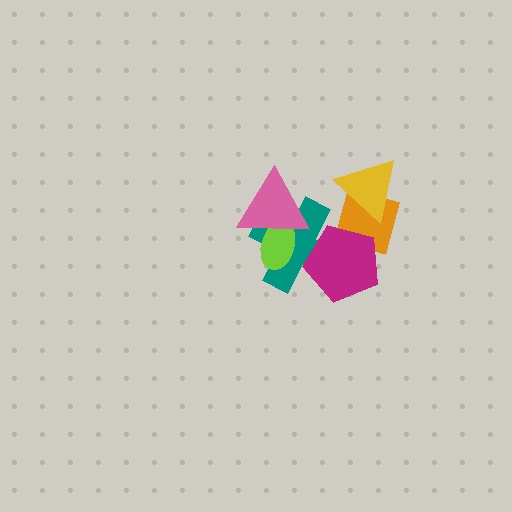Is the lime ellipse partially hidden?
Yes, it is partially covered by another shape.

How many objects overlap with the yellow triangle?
1 object overlaps with the yellow triangle.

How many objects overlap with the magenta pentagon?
2 objects overlap with the magenta pentagon.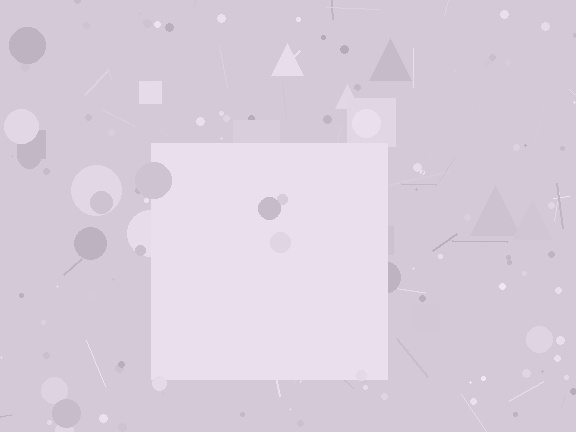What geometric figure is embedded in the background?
A square is embedded in the background.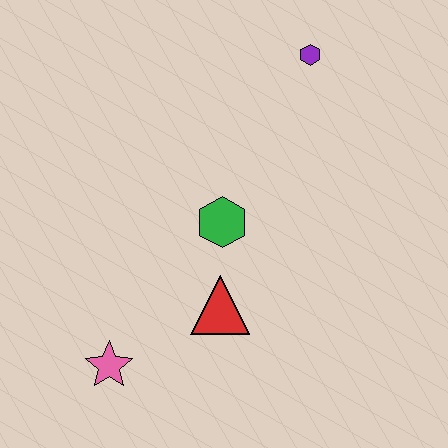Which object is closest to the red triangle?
The green hexagon is closest to the red triangle.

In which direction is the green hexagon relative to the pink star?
The green hexagon is above the pink star.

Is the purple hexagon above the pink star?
Yes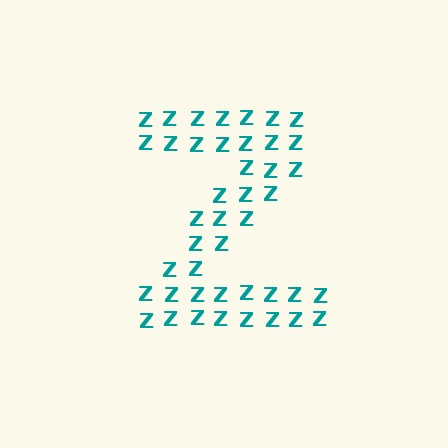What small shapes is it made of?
It is made of small letter Z's.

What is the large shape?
The large shape is the letter Z.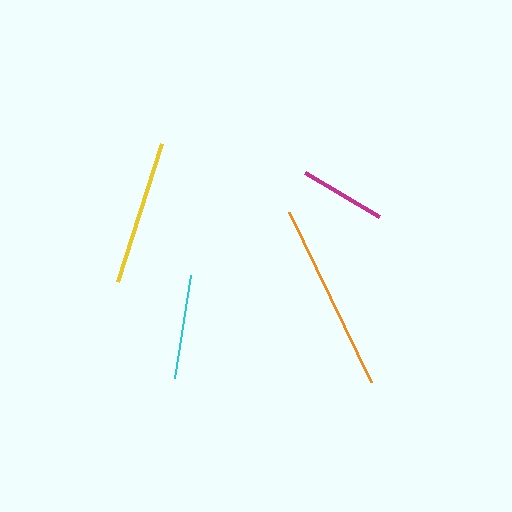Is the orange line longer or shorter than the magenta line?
The orange line is longer than the magenta line.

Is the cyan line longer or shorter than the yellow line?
The yellow line is longer than the cyan line.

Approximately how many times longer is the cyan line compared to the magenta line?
The cyan line is approximately 1.2 times the length of the magenta line.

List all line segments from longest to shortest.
From longest to shortest: orange, yellow, cyan, magenta.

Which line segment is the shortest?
The magenta line is the shortest at approximately 86 pixels.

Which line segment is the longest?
The orange line is the longest at approximately 189 pixels.